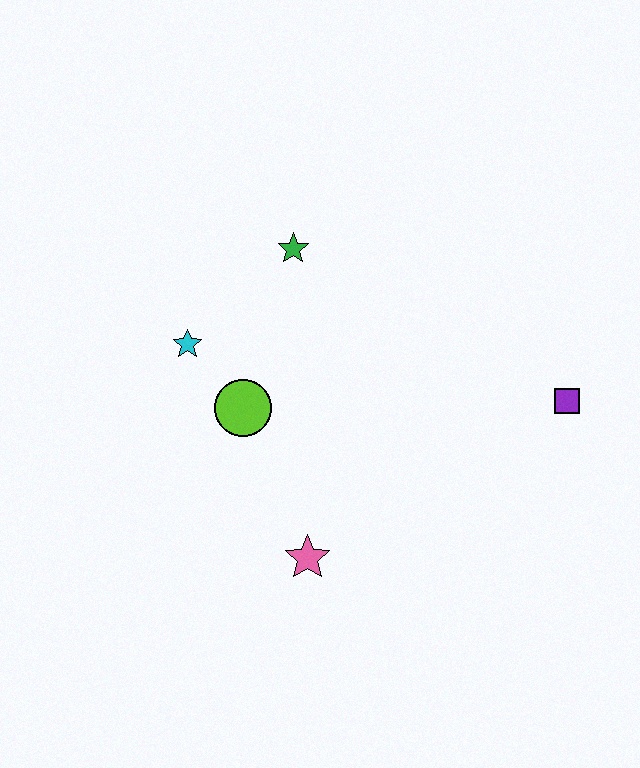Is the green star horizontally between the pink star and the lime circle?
Yes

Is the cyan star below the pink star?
No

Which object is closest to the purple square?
The pink star is closest to the purple square.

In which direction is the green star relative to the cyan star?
The green star is to the right of the cyan star.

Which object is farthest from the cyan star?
The purple square is farthest from the cyan star.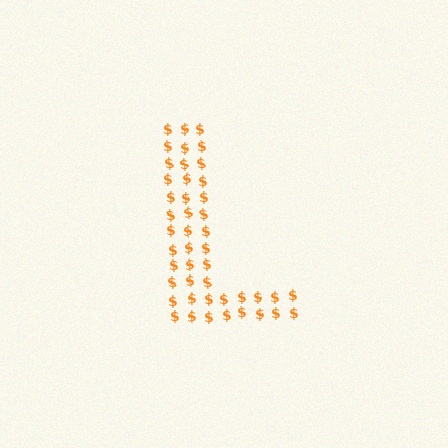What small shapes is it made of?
It is made of small dollar signs.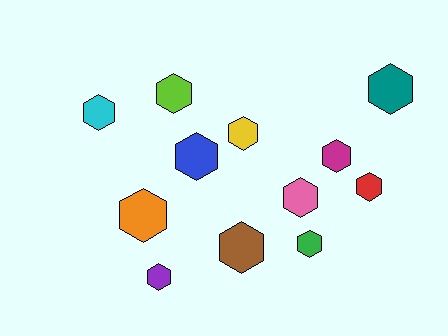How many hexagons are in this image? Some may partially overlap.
There are 12 hexagons.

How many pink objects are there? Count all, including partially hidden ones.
There is 1 pink object.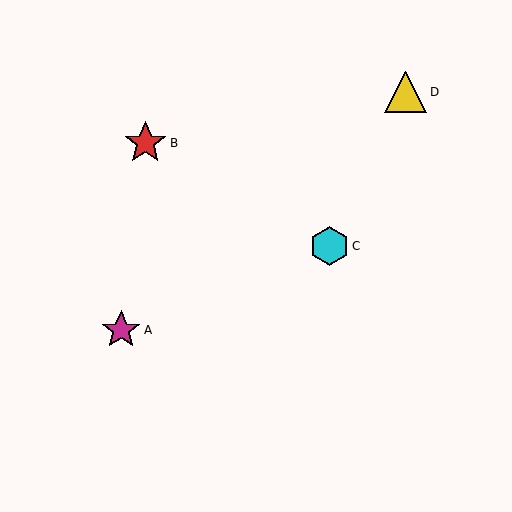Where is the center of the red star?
The center of the red star is at (145, 143).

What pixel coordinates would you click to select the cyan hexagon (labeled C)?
Click at (330, 246) to select the cyan hexagon C.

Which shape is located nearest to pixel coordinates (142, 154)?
The red star (labeled B) at (145, 143) is nearest to that location.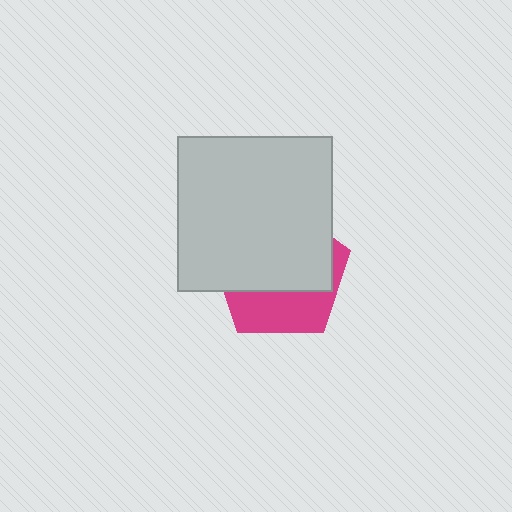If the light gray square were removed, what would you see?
You would see the complete magenta pentagon.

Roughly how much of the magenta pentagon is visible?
A small part of it is visible (roughly 37%).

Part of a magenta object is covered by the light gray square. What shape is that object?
It is a pentagon.